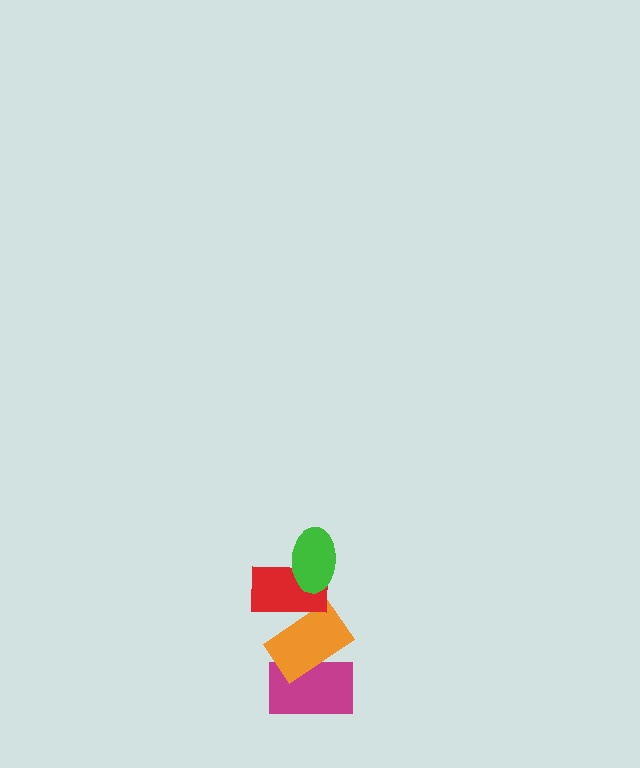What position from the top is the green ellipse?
The green ellipse is 1st from the top.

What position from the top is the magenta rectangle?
The magenta rectangle is 4th from the top.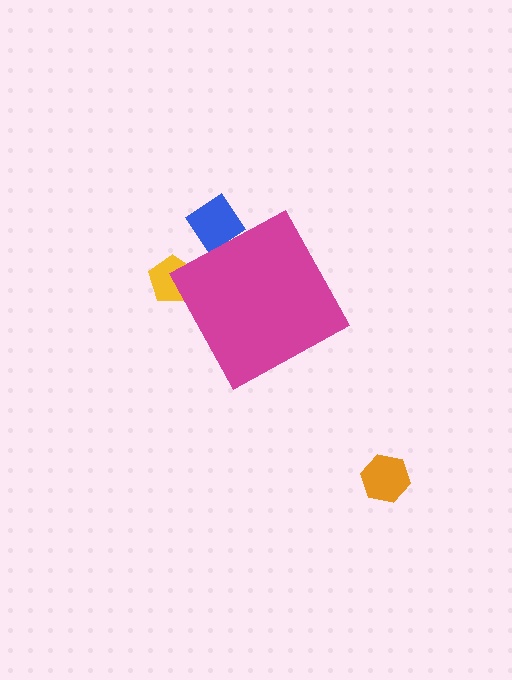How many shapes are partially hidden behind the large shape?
2 shapes are partially hidden.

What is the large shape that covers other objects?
A magenta diamond.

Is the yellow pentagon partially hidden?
Yes, the yellow pentagon is partially hidden behind the magenta diamond.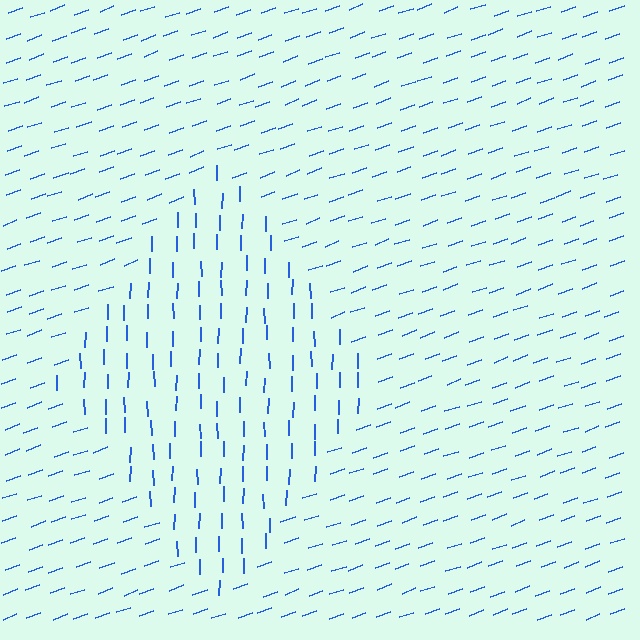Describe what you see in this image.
The image is filled with small blue line segments. A diamond region in the image has lines oriented differently from the surrounding lines, creating a visible texture boundary.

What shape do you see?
I see a diamond.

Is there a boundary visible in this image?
Yes, there is a texture boundary formed by a change in line orientation.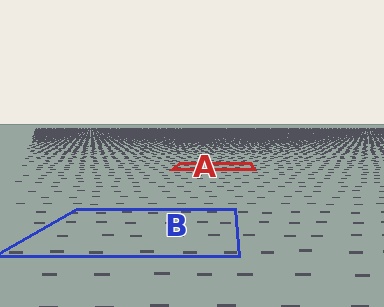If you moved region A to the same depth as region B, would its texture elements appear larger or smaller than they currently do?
They would appear larger. At a closer depth, the same texture elements are projected at a bigger on-screen size.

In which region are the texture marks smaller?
The texture marks are smaller in region A, because it is farther away.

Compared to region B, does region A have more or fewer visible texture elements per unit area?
Region A has more texture elements per unit area — they are packed more densely because it is farther away.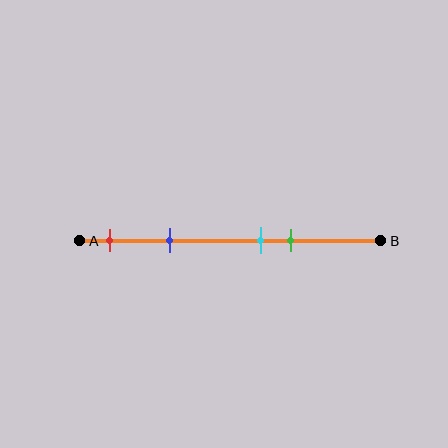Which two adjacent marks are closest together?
The cyan and green marks are the closest adjacent pair.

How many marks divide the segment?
There are 4 marks dividing the segment.